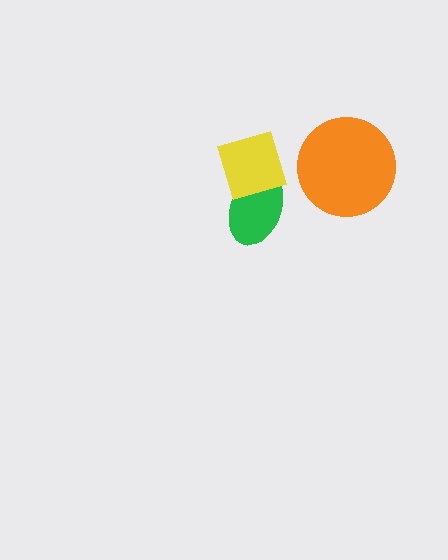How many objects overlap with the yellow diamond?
1 object overlaps with the yellow diamond.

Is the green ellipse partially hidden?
Yes, it is partially covered by another shape.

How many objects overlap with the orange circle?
0 objects overlap with the orange circle.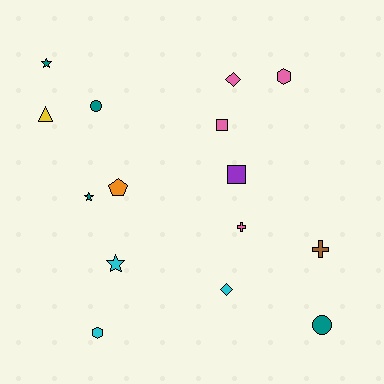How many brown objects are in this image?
There is 1 brown object.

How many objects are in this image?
There are 15 objects.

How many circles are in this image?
There are 2 circles.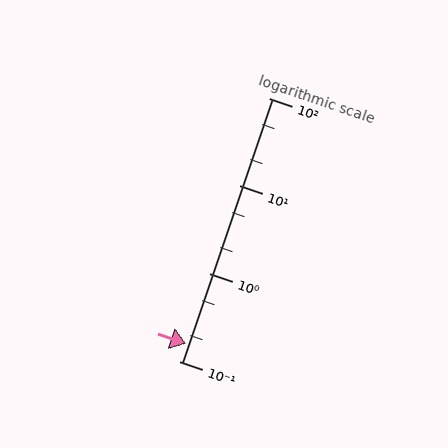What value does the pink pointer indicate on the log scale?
The pointer indicates approximately 0.16.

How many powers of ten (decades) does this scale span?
The scale spans 3 decades, from 0.1 to 100.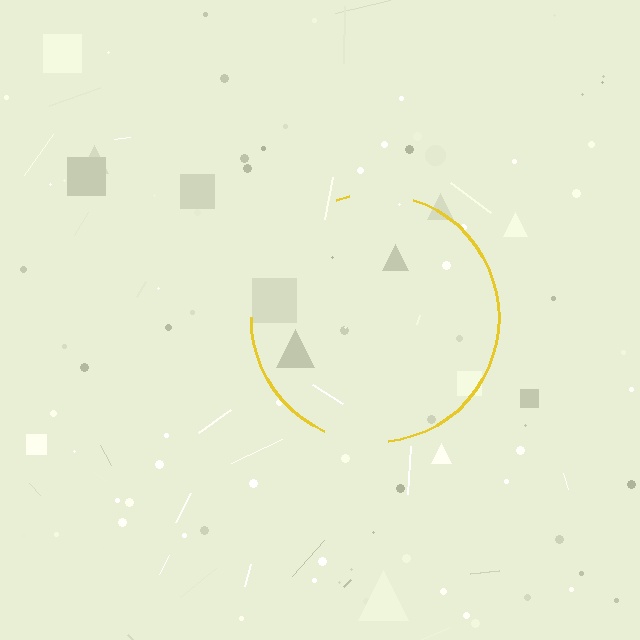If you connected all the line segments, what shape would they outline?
They would outline a circle.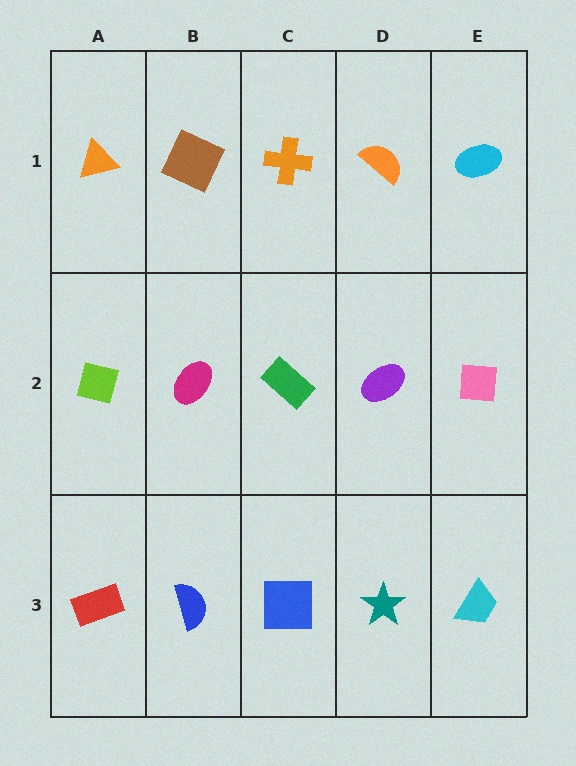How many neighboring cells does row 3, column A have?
2.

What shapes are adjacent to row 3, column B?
A magenta ellipse (row 2, column B), a red rectangle (row 3, column A), a blue square (row 3, column C).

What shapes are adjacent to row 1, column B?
A magenta ellipse (row 2, column B), an orange triangle (row 1, column A), an orange cross (row 1, column C).